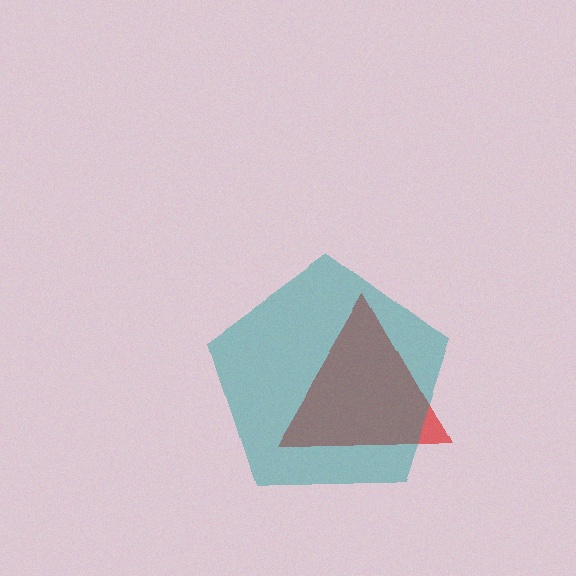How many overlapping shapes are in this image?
There are 2 overlapping shapes in the image.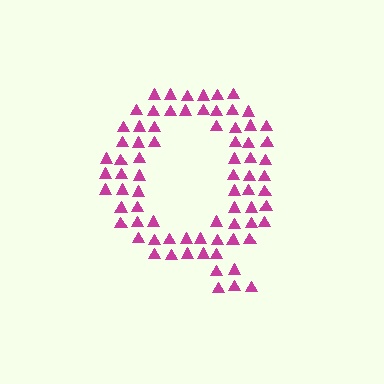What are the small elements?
The small elements are triangles.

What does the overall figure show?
The overall figure shows the letter Q.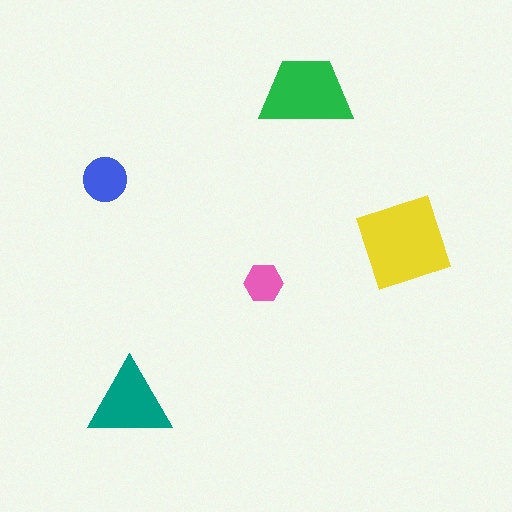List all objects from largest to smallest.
The yellow square, the green trapezoid, the teal triangle, the blue circle, the pink hexagon.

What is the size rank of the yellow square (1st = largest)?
1st.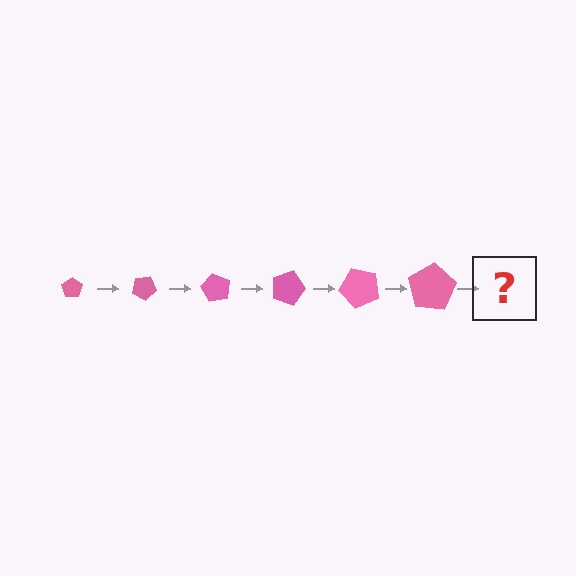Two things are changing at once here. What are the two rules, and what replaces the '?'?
The two rules are that the pentagon grows larger each step and it rotates 30 degrees each step. The '?' should be a pentagon, larger than the previous one and rotated 180 degrees from the start.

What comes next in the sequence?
The next element should be a pentagon, larger than the previous one and rotated 180 degrees from the start.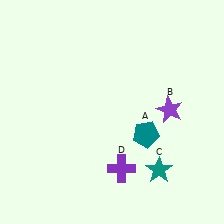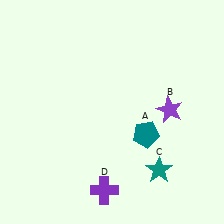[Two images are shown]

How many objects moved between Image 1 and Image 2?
1 object moved between the two images.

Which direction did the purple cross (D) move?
The purple cross (D) moved down.